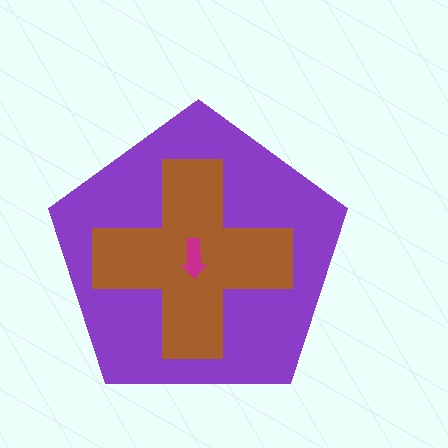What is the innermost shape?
The magenta arrow.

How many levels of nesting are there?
3.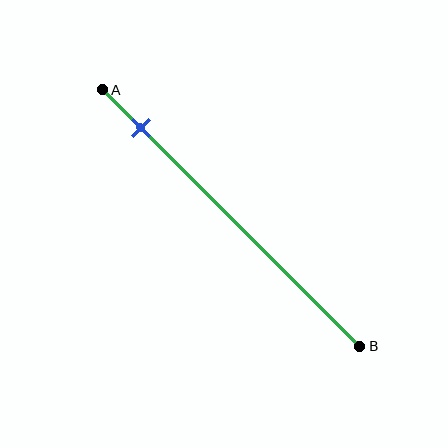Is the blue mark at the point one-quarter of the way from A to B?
No, the mark is at about 15% from A, not at the 25% one-quarter point.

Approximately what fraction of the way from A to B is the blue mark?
The blue mark is approximately 15% of the way from A to B.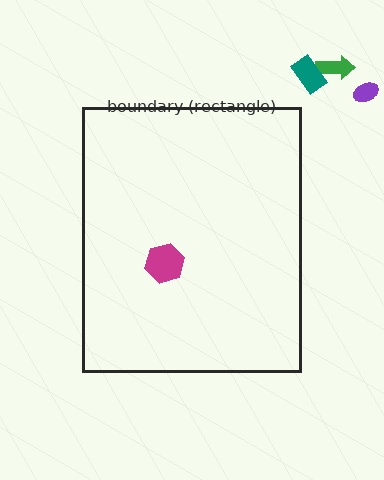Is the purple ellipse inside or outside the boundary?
Outside.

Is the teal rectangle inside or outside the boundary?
Outside.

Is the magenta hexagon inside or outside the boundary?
Inside.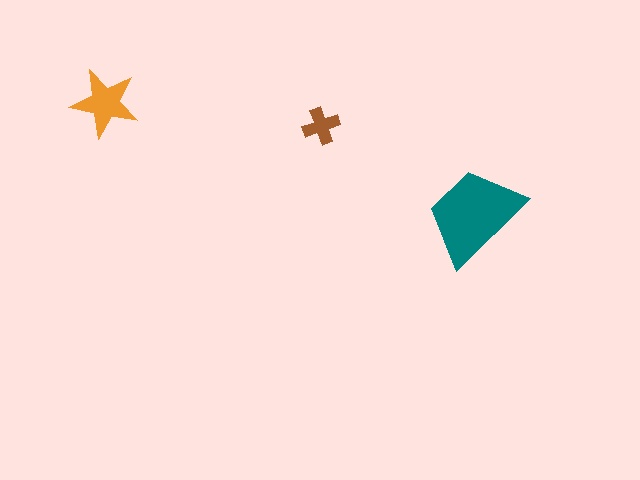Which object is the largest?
The teal trapezoid.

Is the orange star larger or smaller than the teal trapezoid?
Smaller.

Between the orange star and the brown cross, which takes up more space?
The orange star.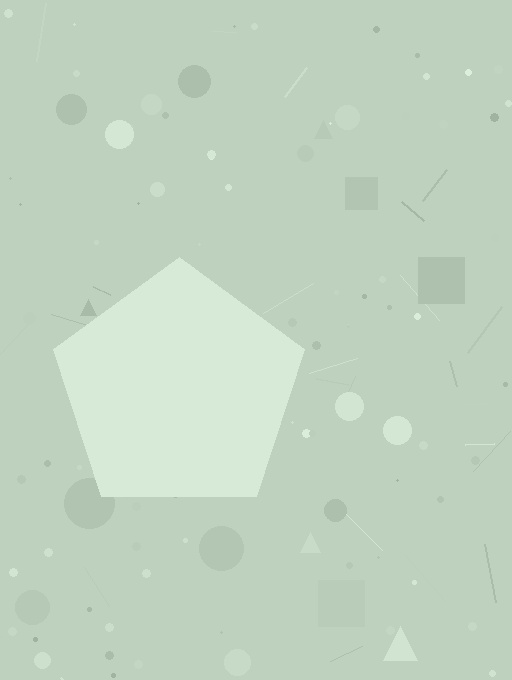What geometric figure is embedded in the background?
A pentagon is embedded in the background.